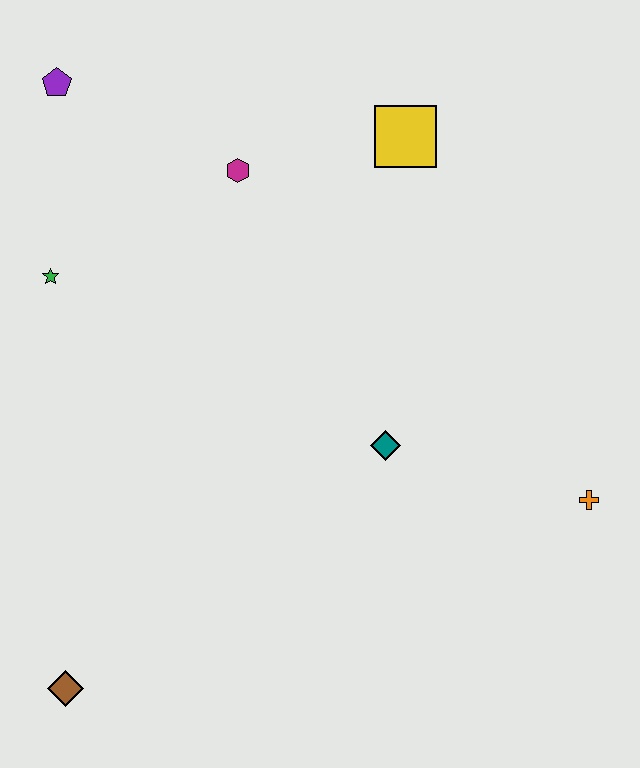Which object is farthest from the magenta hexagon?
The brown diamond is farthest from the magenta hexagon.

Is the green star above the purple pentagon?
No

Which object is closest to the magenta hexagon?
The yellow square is closest to the magenta hexagon.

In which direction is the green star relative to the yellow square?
The green star is to the left of the yellow square.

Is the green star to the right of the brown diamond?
No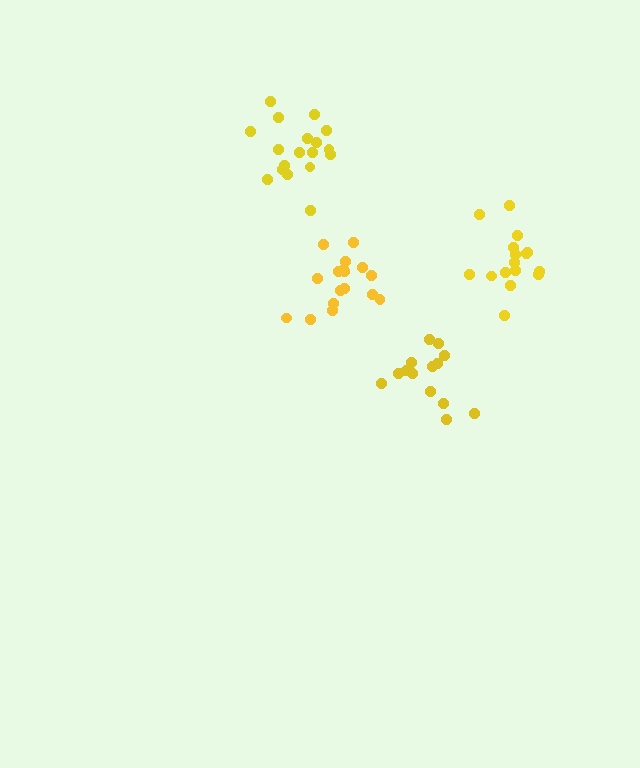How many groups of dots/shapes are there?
There are 4 groups.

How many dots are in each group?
Group 1: 14 dots, Group 2: 17 dots, Group 3: 16 dots, Group 4: 18 dots (65 total).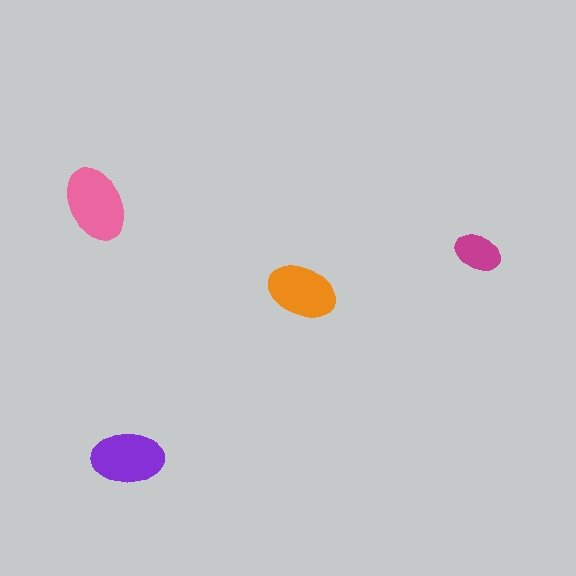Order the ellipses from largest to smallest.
the pink one, the purple one, the orange one, the magenta one.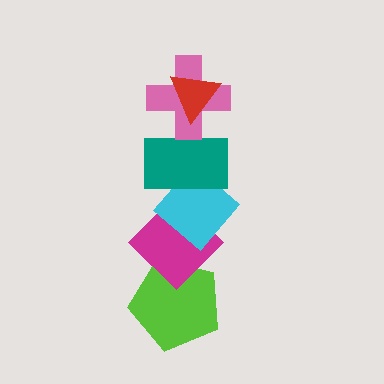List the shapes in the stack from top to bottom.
From top to bottom: the red triangle, the pink cross, the teal rectangle, the cyan diamond, the magenta diamond, the lime pentagon.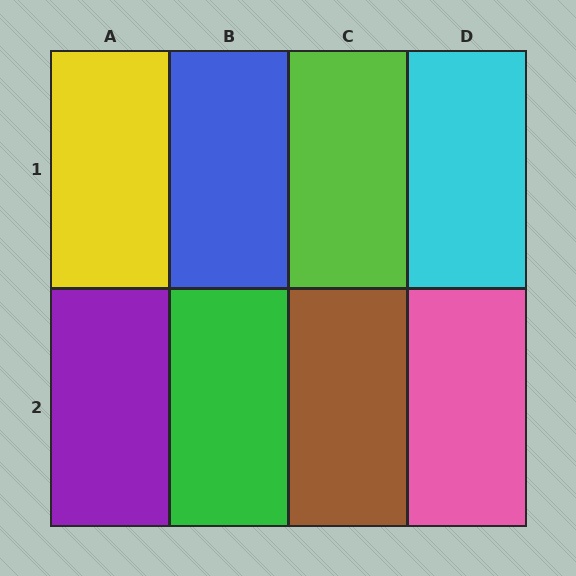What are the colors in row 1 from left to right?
Yellow, blue, lime, cyan.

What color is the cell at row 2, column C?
Brown.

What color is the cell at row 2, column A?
Purple.